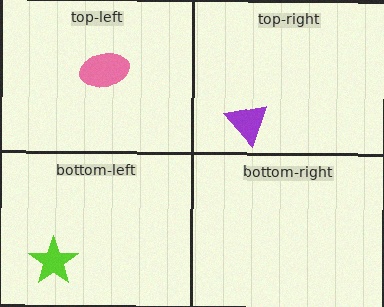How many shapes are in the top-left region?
1.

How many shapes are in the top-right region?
1.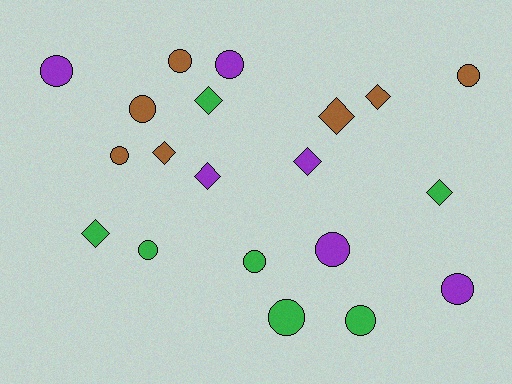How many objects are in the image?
There are 20 objects.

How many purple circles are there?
There are 4 purple circles.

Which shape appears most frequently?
Circle, with 12 objects.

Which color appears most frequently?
Brown, with 7 objects.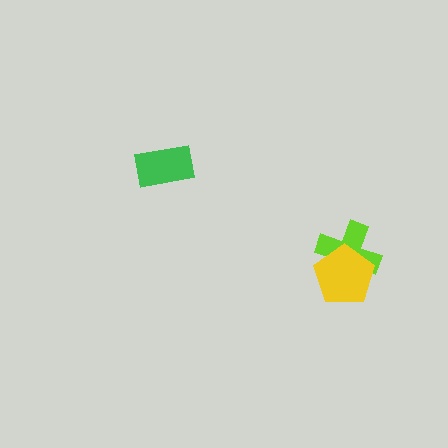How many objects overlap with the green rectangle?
0 objects overlap with the green rectangle.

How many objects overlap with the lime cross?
1 object overlaps with the lime cross.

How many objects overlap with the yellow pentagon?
1 object overlaps with the yellow pentagon.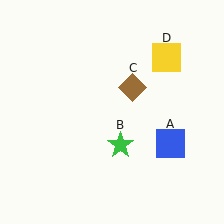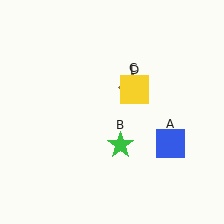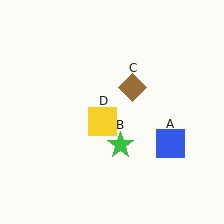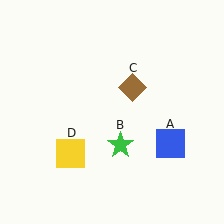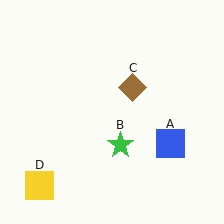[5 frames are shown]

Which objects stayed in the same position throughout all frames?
Blue square (object A) and green star (object B) and brown diamond (object C) remained stationary.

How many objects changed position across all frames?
1 object changed position: yellow square (object D).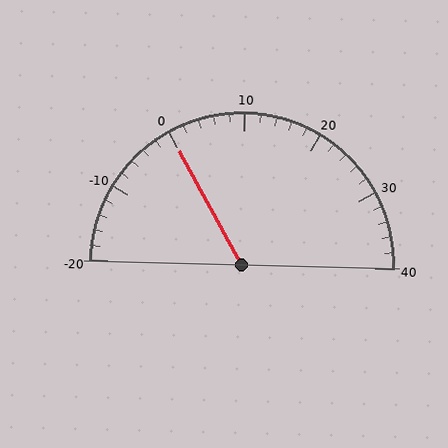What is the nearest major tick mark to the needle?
The nearest major tick mark is 0.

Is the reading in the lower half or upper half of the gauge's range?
The reading is in the lower half of the range (-20 to 40).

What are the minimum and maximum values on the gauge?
The gauge ranges from -20 to 40.